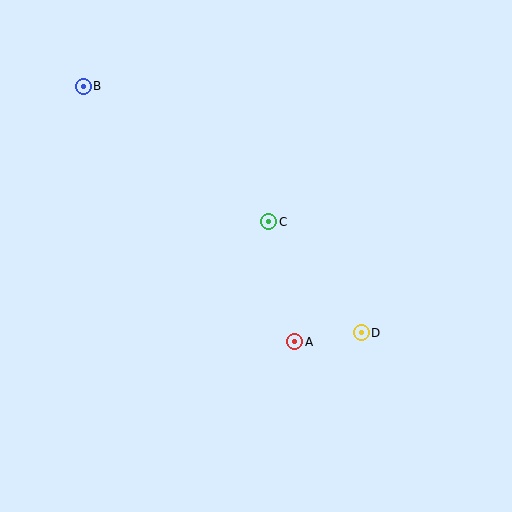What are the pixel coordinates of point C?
Point C is at (269, 222).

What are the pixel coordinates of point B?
Point B is at (83, 86).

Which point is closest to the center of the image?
Point C at (269, 222) is closest to the center.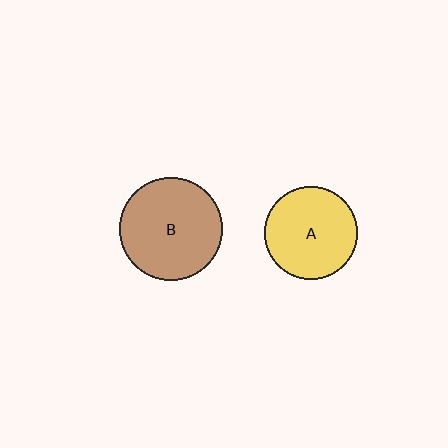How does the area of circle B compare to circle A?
Approximately 1.2 times.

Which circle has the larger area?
Circle B (brown).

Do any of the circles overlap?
No, none of the circles overlap.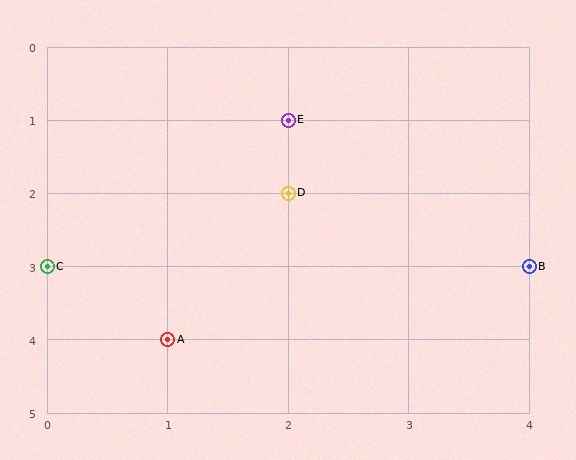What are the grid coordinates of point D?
Point D is at grid coordinates (2, 2).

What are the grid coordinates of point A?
Point A is at grid coordinates (1, 4).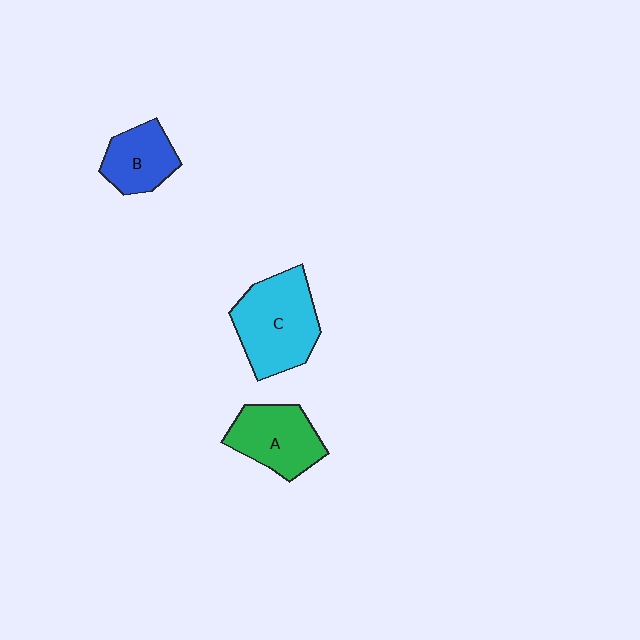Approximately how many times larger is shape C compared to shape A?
Approximately 1.3 times.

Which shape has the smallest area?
Shape B (blue).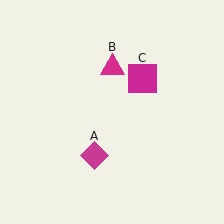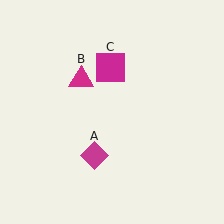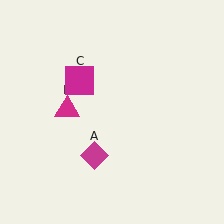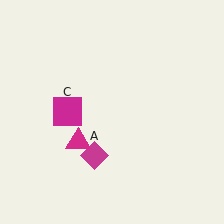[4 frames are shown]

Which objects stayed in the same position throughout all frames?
Magenta diamond (object A) remained stationary.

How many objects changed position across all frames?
2 objects changed position: magenta triangle (object B), magenta square (object C).